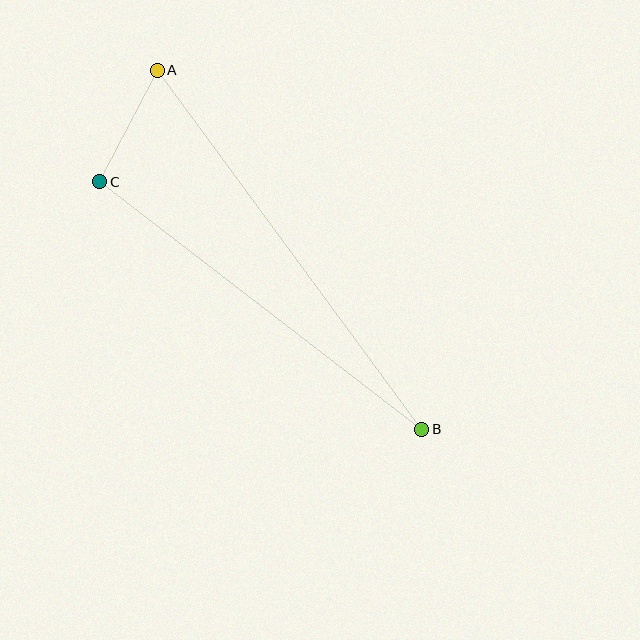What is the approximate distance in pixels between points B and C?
The distance between B and C is approximately 406 pixels.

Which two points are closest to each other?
Points A and C are closest to each other.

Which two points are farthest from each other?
Points A and B are farthest from each other.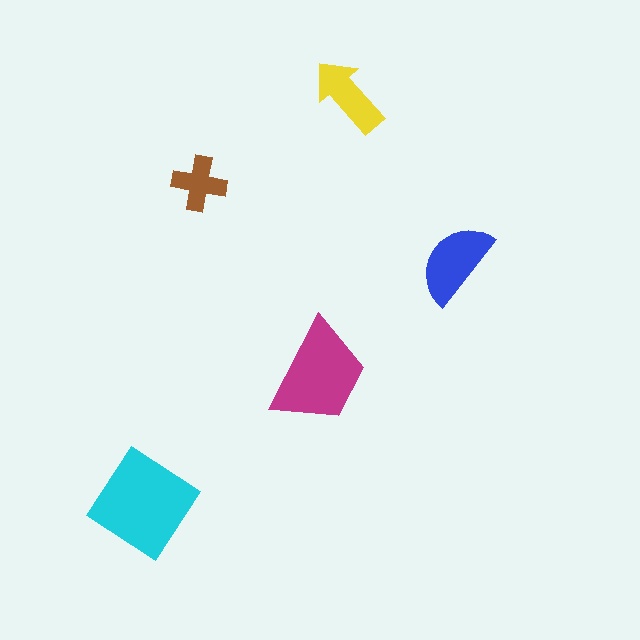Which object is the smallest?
The brown cross.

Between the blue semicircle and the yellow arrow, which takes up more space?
The blue semicircle.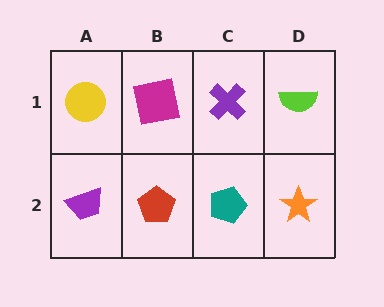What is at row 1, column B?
A magenta square.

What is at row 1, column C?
A purple cross.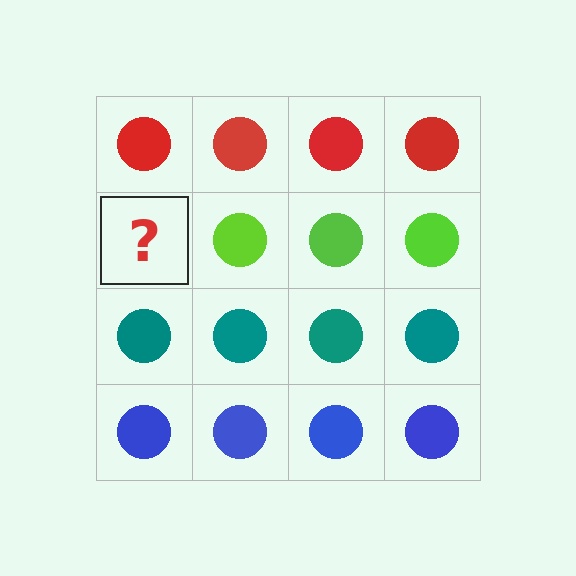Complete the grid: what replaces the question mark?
The question mark should be replaced with a lime circle.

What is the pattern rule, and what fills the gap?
The rule is that each row has a consistent color. The gap should be filled with a lime circle.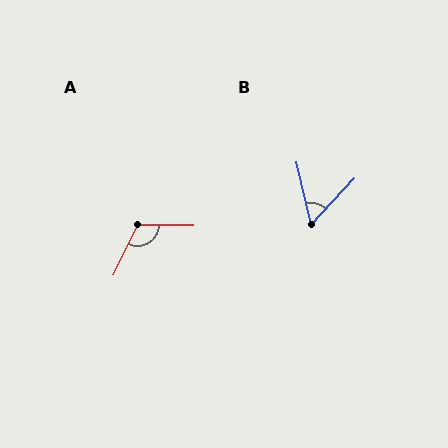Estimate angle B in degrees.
Approximately 56 degrees.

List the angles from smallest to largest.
B (56°), A (116°).